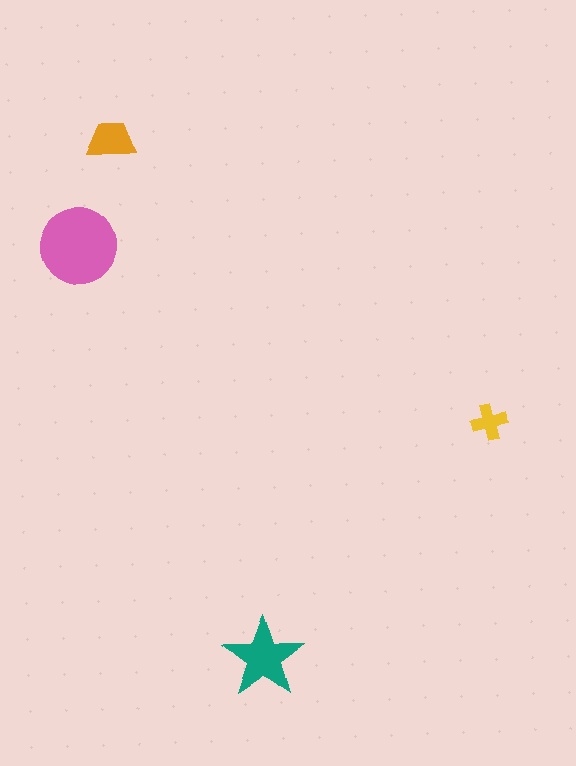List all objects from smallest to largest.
The yellow cross, the orange trapezoid, the teal star, the pink circle.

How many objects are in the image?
There are 4 objects in the image.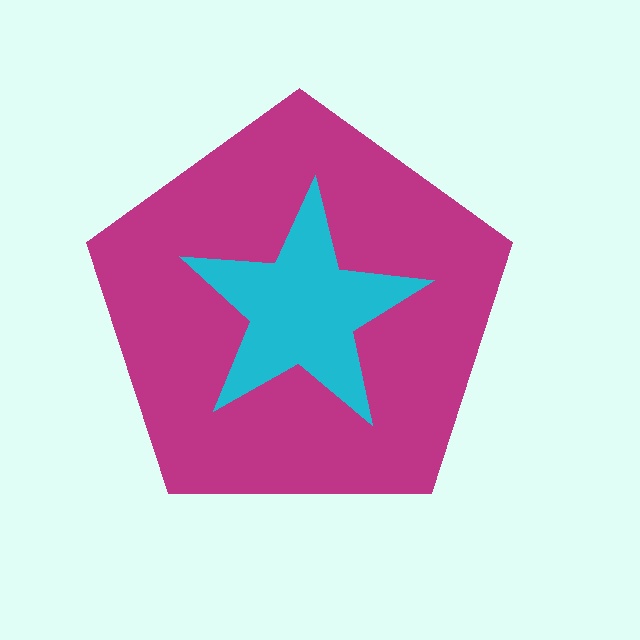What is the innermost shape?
The cyan star.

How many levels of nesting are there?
2.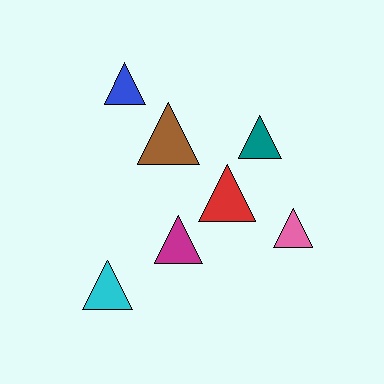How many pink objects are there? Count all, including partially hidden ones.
There is 1 pink object.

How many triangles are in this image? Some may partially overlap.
There are 7 triangles.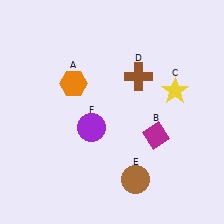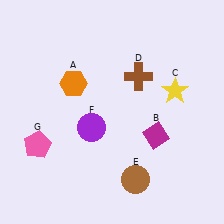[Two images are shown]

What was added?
A pink pentagon (G) was added in Image 2.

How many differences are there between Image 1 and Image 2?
There is 1 difference between the two images.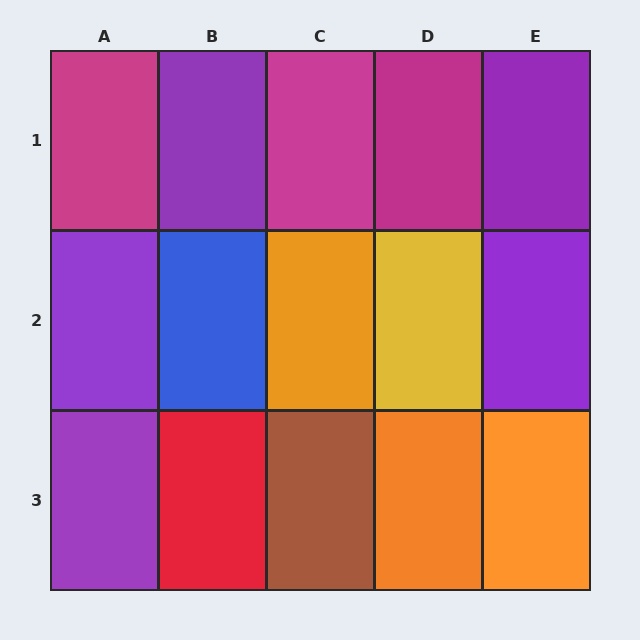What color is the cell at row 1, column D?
Magenta.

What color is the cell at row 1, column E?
Purple.